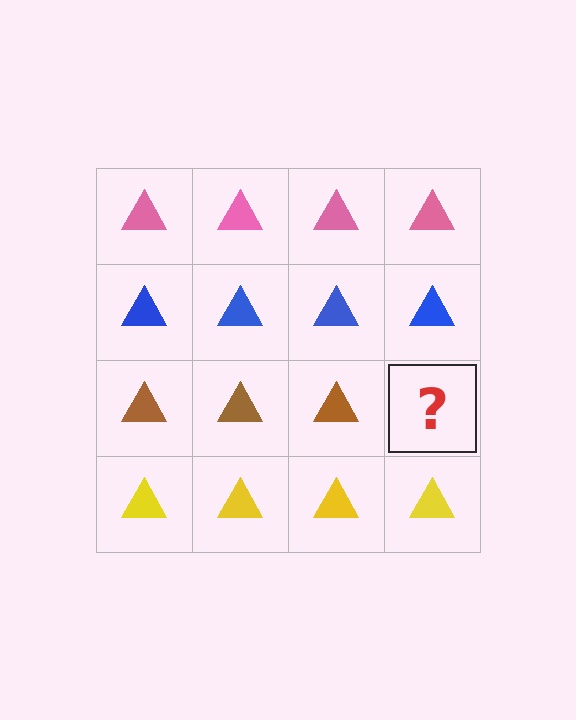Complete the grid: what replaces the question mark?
The question mark should be replaced with a brown triangle.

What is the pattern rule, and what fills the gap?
The rule is that each row has a consistent color. The gap should be filled with a brown triangle.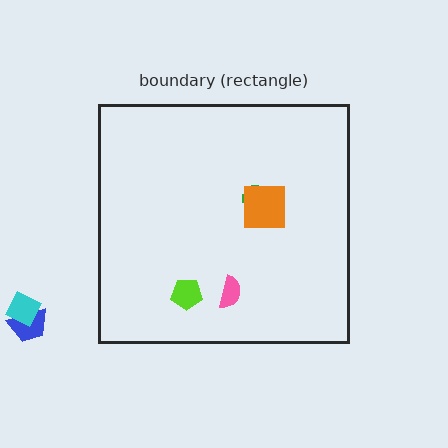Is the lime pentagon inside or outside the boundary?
Inside.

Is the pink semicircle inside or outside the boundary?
Inside.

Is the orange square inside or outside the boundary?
Inside.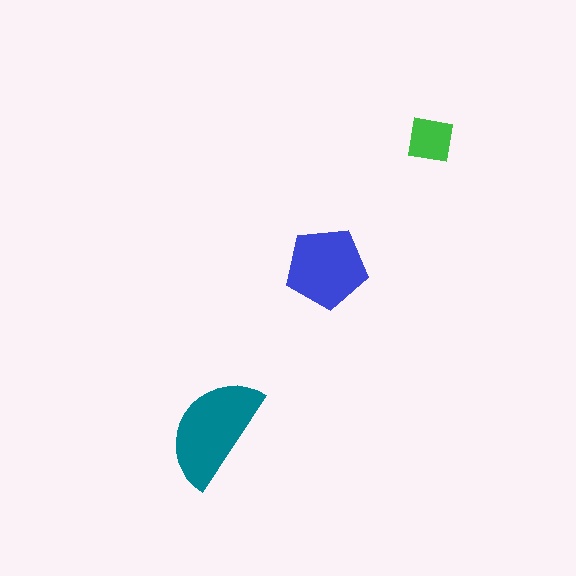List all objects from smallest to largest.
The green square, the blue pentagon, the teal semicircle.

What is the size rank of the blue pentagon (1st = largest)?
2nd.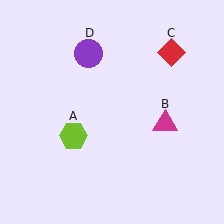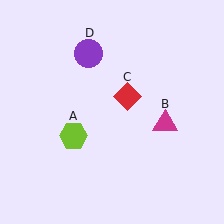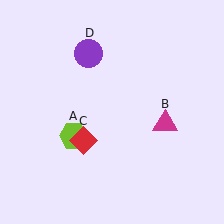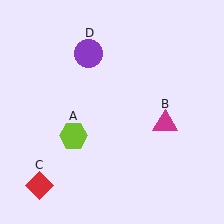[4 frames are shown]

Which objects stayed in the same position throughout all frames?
Lime hexagon (object A) and magenta triangle (object B) and purple circle (object D) remained stationary.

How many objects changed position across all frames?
1 object changed position: red diamond (object C).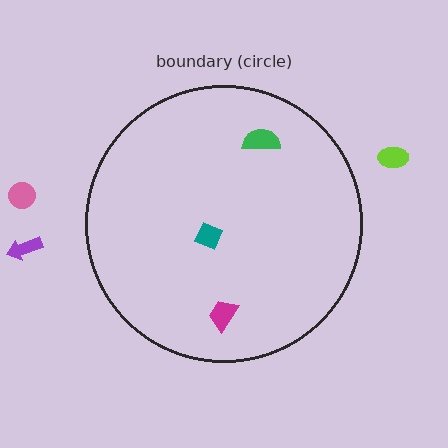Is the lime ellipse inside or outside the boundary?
Outside.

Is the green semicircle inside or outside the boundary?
Inside.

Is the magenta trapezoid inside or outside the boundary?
Inside.